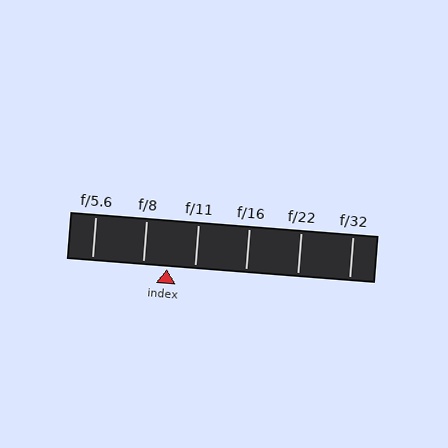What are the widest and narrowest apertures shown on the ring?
The widest aperture shown is f/5.6 and the narrowest is f/32.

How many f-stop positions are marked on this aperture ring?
There are 6 f-stop positions marked.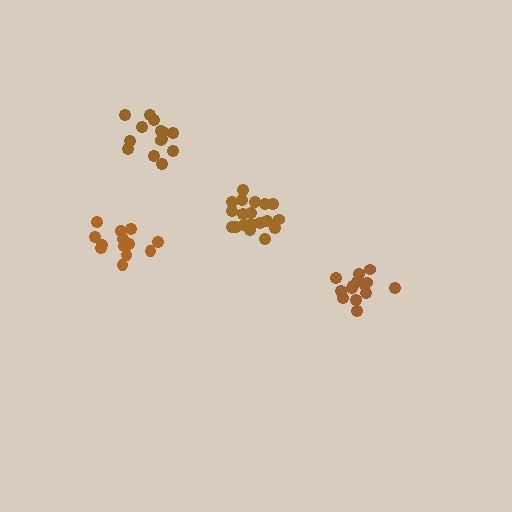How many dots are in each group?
Group 1: 14 dots, Group 2: 13 dots, Group 3: 19 dots, Group 4: 14 dots (60 total).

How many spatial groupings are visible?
There are 4 spatial groupings.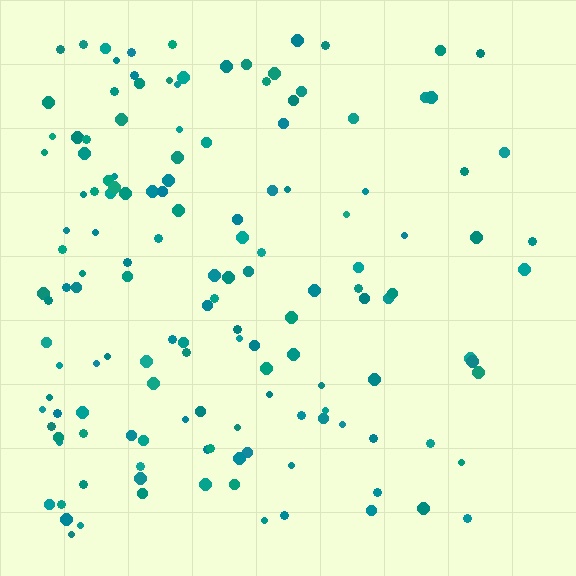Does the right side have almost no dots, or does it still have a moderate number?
Still a moderate number, just noticeably fewer than the left.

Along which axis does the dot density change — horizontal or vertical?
Horizontal.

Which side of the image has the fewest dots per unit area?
The right.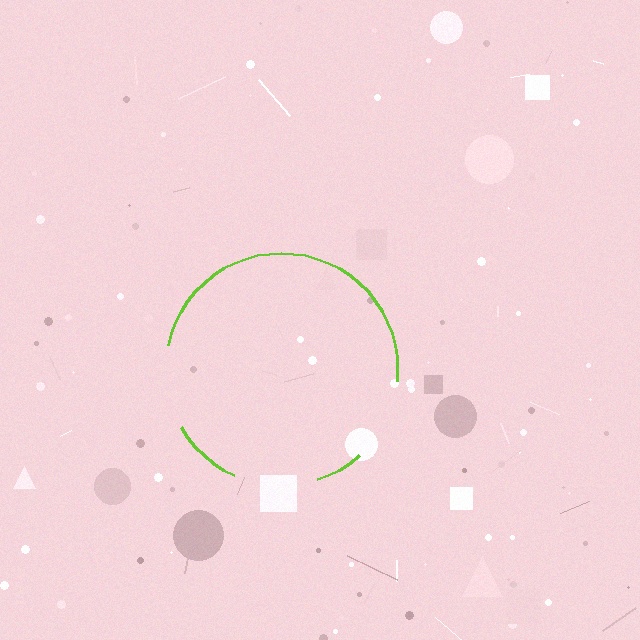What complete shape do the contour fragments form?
The contour fragments form a circle.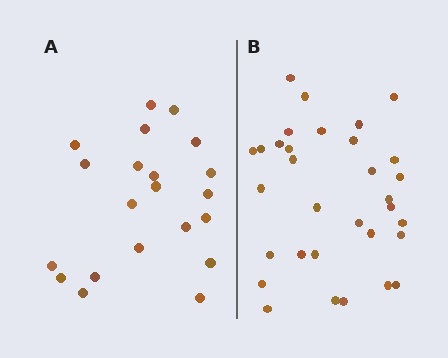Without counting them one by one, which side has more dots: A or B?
Region B (the right region) has more dots.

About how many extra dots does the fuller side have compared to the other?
Region B has roughly 12 or so more dots than region A.